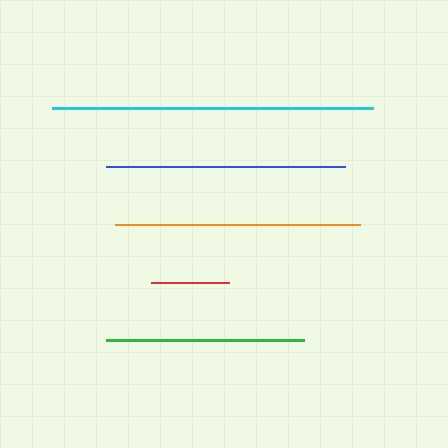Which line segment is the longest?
The cyan line is the longest at approximately 321 pixels.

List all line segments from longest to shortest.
From longest to shortest: cyan, orange, blue, green, red.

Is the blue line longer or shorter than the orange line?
The orange line is longer than the blue line.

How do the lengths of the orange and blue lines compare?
The orange and blue lines are approximately the same length.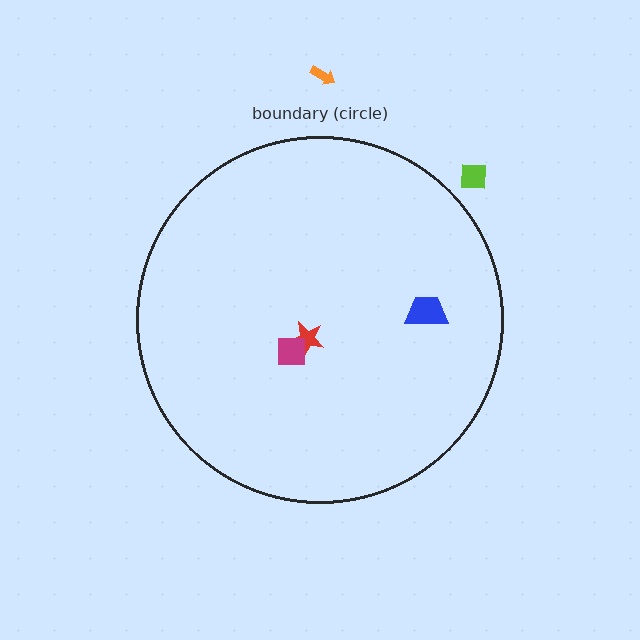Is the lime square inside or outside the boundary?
Outside.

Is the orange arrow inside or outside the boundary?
Outside.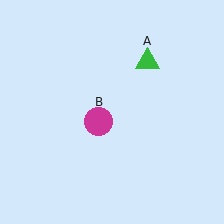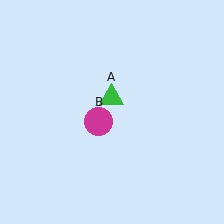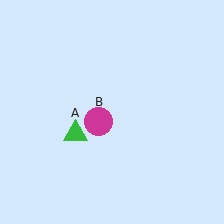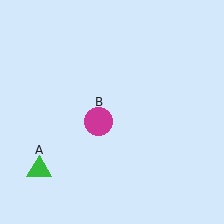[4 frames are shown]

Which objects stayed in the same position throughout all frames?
Magenta circle (object B) remained stationary.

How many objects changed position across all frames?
1 object changed position: green triangle (object A).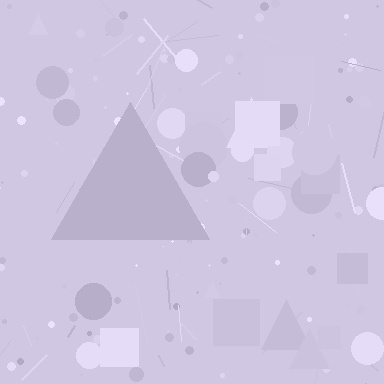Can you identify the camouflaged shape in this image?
The camouflaged shape is a triangle.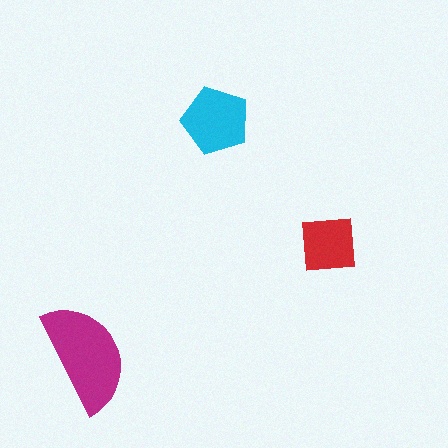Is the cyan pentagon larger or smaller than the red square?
Larger.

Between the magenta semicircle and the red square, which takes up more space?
The magenta semicircle.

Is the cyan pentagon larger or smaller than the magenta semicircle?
Smaller.